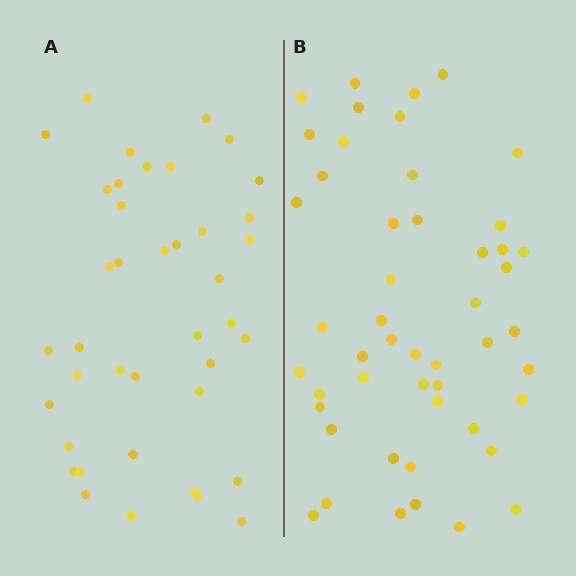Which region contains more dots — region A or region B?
Region B (the right region) has more dots.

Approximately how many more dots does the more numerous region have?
Region B has roughly 8 or so more dots than region A.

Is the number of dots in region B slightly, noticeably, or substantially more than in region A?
Region B has only slightly more — the two regions are fairly close. The ratio is roughly 1.2 to 1.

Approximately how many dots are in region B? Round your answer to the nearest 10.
About 50 dots. (The exact count is 49, which rounds to 50.)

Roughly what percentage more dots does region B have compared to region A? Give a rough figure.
About 20% more.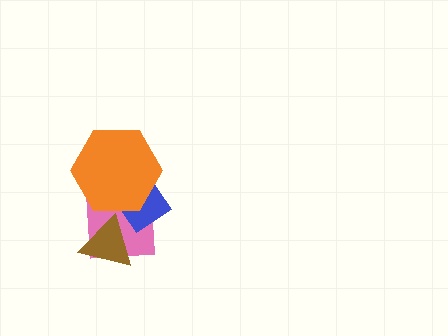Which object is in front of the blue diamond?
The orange hexagon is in front of the blue diamond.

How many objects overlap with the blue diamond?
3 objects overlap with the blue diamond.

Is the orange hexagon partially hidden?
No, no other shape covers it.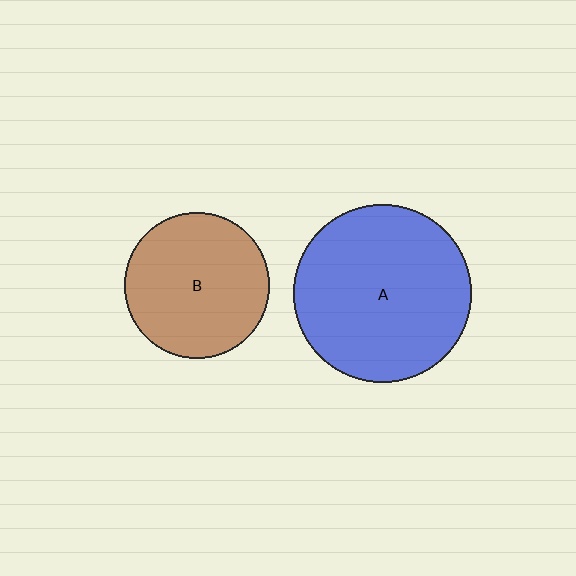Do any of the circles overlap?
No, none of the circles overlap.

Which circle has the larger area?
Circle A (blue).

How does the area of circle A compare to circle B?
Approximately 1.5 times.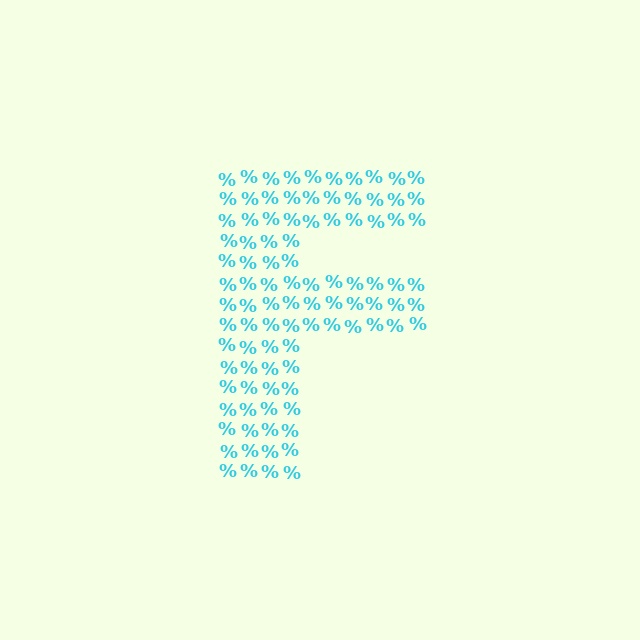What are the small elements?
The small elements are percent signs.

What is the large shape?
The large shape is the letter F.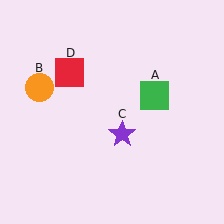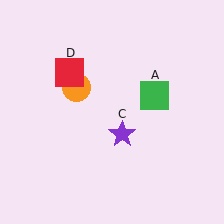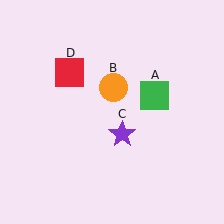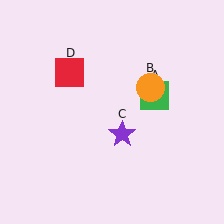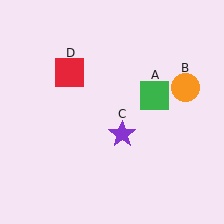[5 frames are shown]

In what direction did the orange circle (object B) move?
The orange circle (object B) moved right.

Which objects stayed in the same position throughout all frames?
Green square (object A) and purple star (object C) and red square (object D) remained stationary.